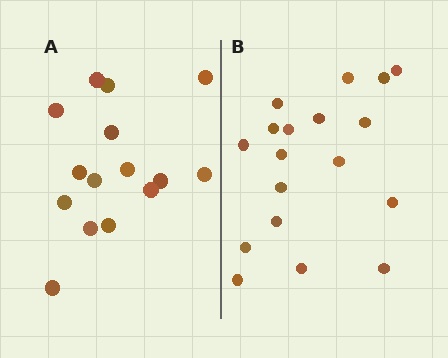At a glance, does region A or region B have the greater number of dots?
Region B (the right region) has more dots.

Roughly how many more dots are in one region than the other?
Region B has just a few more — roughly 2 or 3 more dots than region A.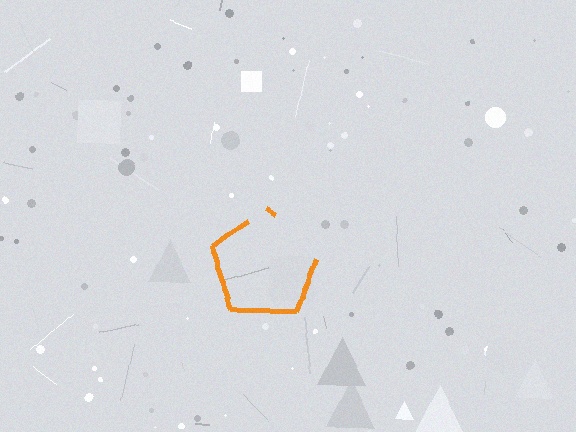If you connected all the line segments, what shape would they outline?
They would outline a pentagon.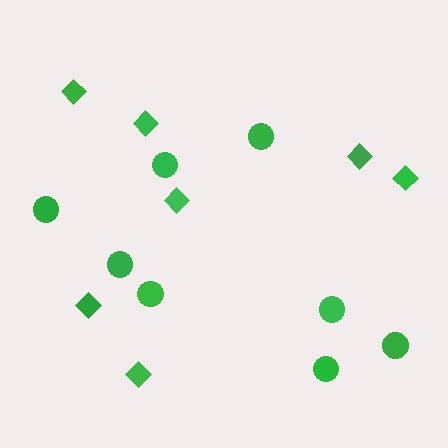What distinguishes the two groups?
There are 2 groups: one group of diamonds (7) and one group of circles (8).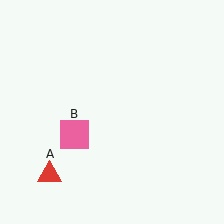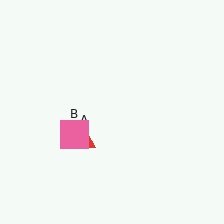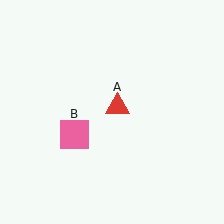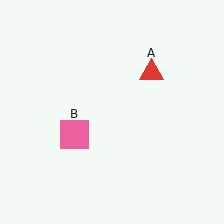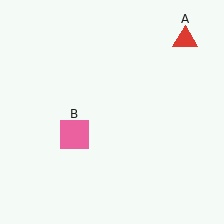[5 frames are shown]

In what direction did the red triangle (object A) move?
The red triangle (object A) moved up and to the right.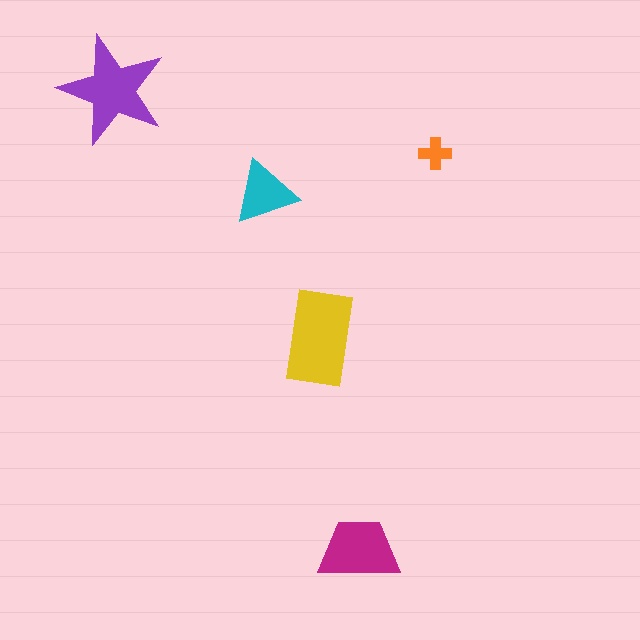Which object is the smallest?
The orange cross.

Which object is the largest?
The yellow rectangle.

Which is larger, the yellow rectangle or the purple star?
The yellow rectangle.